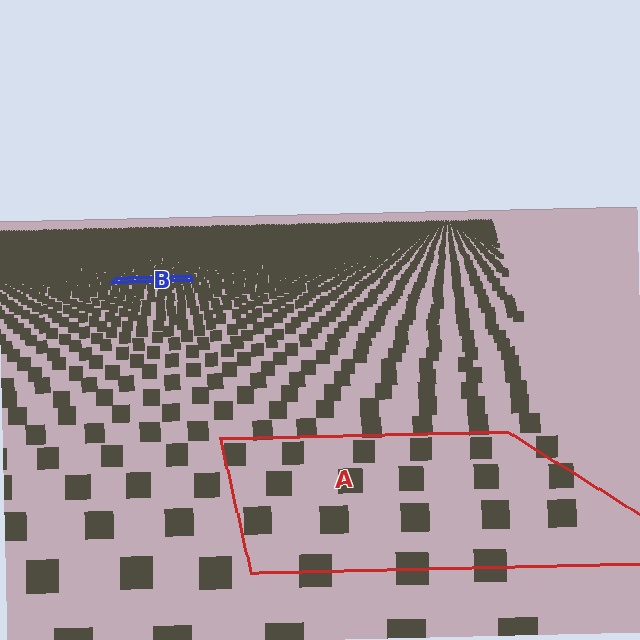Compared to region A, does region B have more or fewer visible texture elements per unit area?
Region B has more texture elements per unit area — they are packed more densely because it is farther away.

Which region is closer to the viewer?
Region A is closer. The texture elements there are larger and more spread out.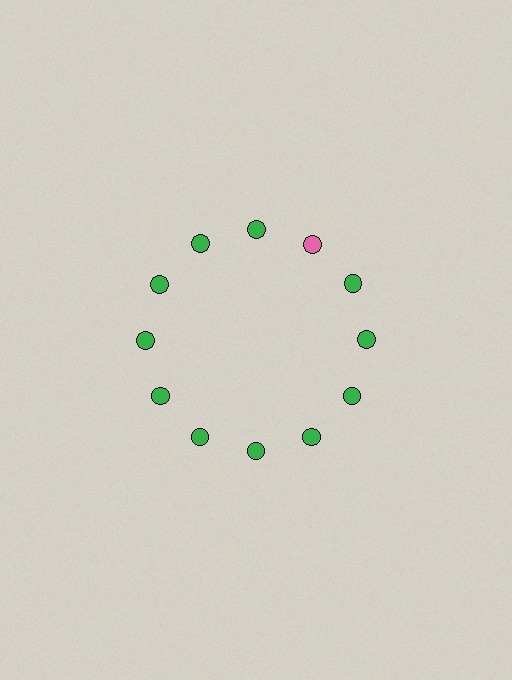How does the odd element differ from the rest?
It has a different color: pink instead of green.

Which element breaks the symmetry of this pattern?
The pink circle at roughly the 1 o'clock position breaks the symmetry. All other shapes are green circles.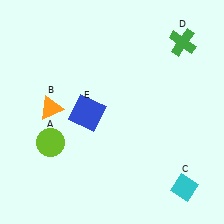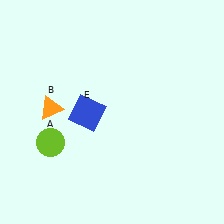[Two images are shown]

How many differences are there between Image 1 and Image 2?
There are 2 differences between the two images.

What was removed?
The cyan diamond (C), the green cross (D) were removed in Image 2.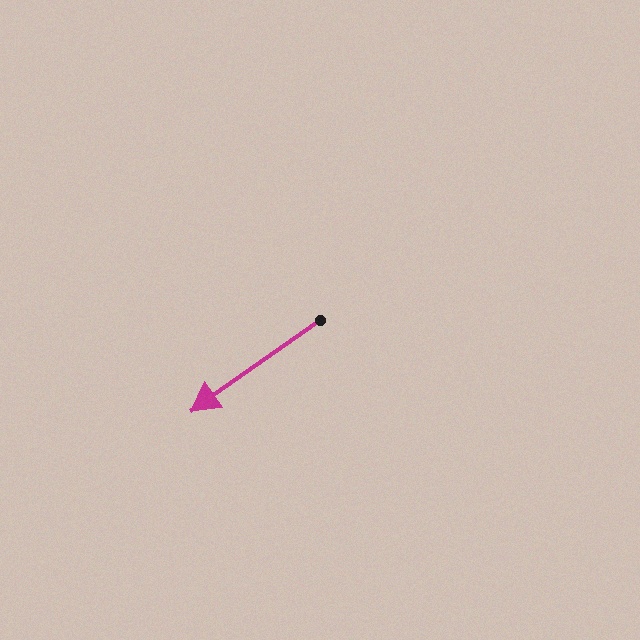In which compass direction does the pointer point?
Southwest.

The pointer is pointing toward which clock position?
Roughly 8 o'clock.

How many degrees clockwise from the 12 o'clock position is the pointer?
Approximately 235 degrees.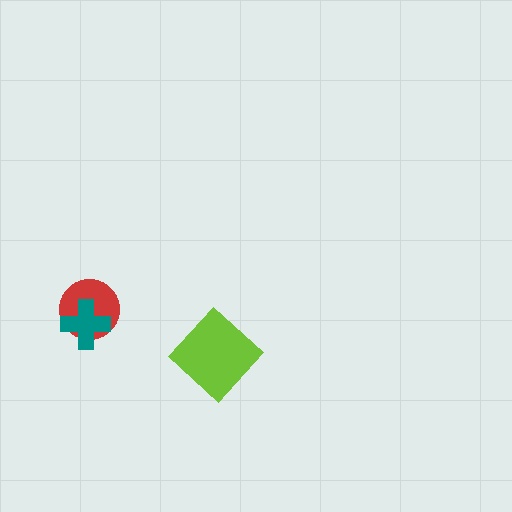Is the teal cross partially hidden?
No, no other shape covers it.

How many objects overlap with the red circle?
1 object overlaps with the red circle.